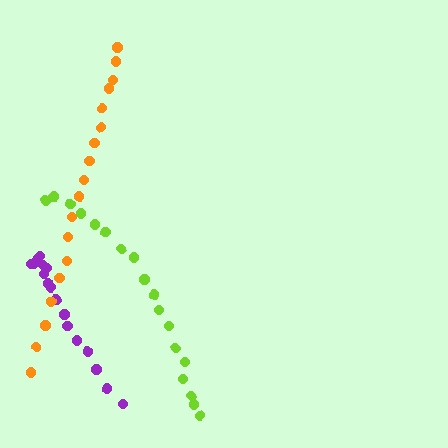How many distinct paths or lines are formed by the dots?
There are 3 distinct paths.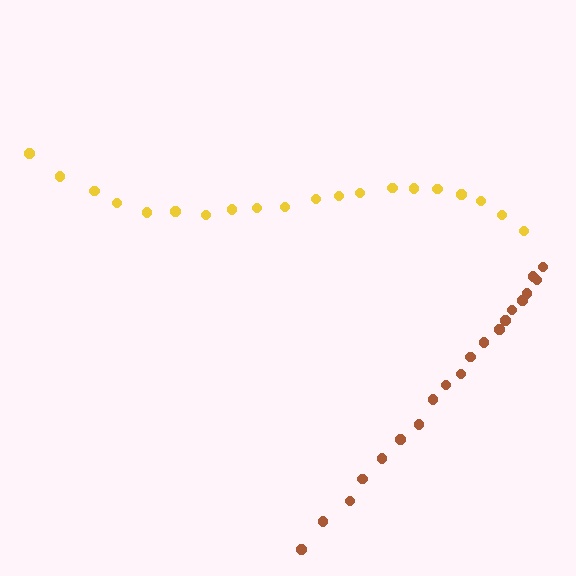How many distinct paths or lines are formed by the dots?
There are 2 distinct paths.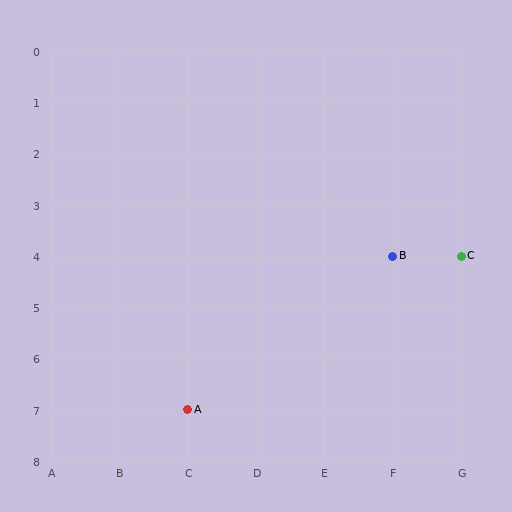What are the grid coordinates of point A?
Point A is at grid coordinates (C, 7).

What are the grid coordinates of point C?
Point C is at grid coordinates (G, 4).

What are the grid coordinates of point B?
Point B is at grid coordinates (F, 4).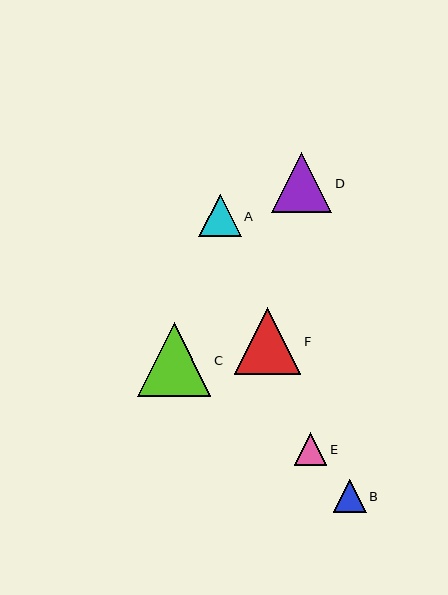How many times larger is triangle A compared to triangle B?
Triangle A is approximately 1.3 times the size of triangle B.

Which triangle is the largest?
Triangle C is the largest with a size of approximately 73 pixels.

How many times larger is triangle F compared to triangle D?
Triangle F is approximately 1.1 times the size of triangle D.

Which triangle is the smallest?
Triangle E is the smallest with a size of approximately 33 pixels.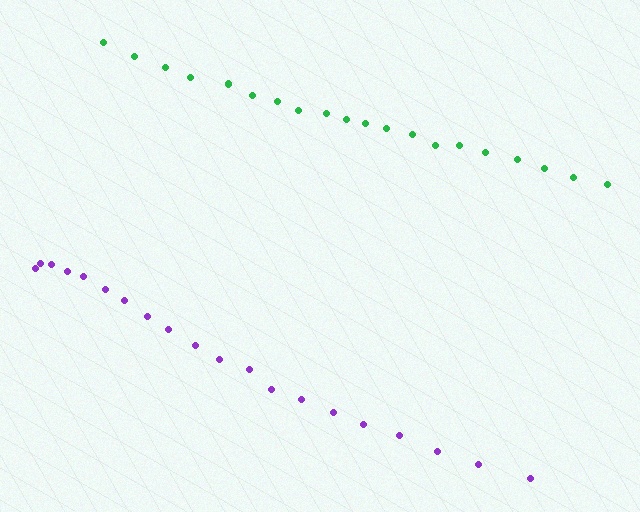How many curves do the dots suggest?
There are 2 distinct paths.